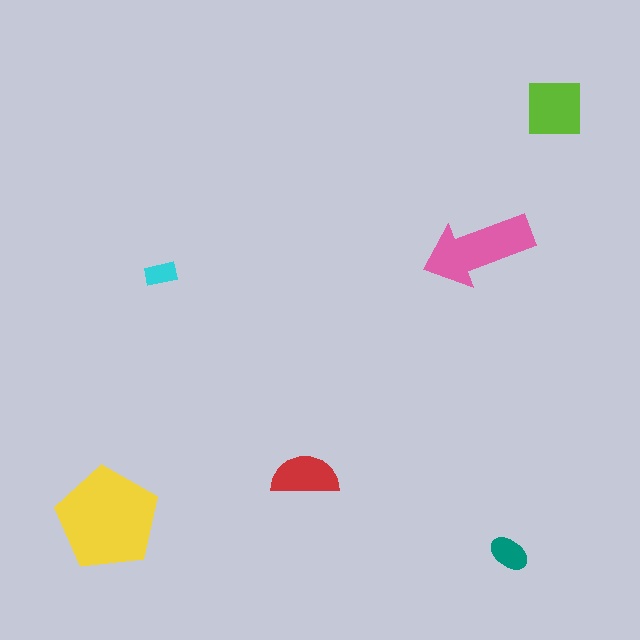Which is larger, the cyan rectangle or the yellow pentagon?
The yellow pentagon.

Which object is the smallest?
The cyan rectangle.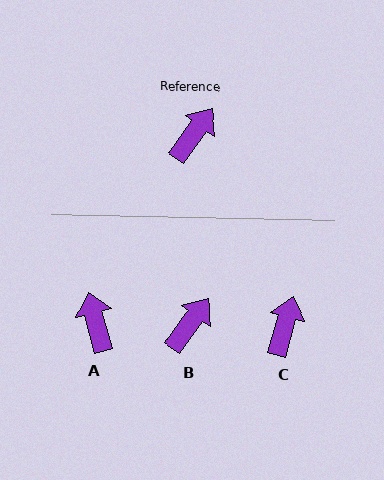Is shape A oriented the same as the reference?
No, it is off by about 50 degrees.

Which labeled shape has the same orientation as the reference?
B.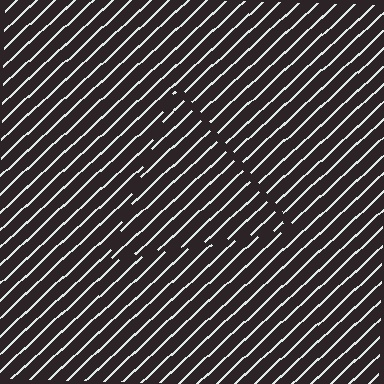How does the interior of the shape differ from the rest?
The interior of the shape contains the same grating, shifted by half a period — the contour is defined by the phase discontinuity where line-ends from the inner and outer gratings abut.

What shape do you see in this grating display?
An illusory triangle. The interior of the shape contains the same grating, shifted by half a period — the contour is defined by the phase discontinuity where line-ends from the inner and outer gratings abut.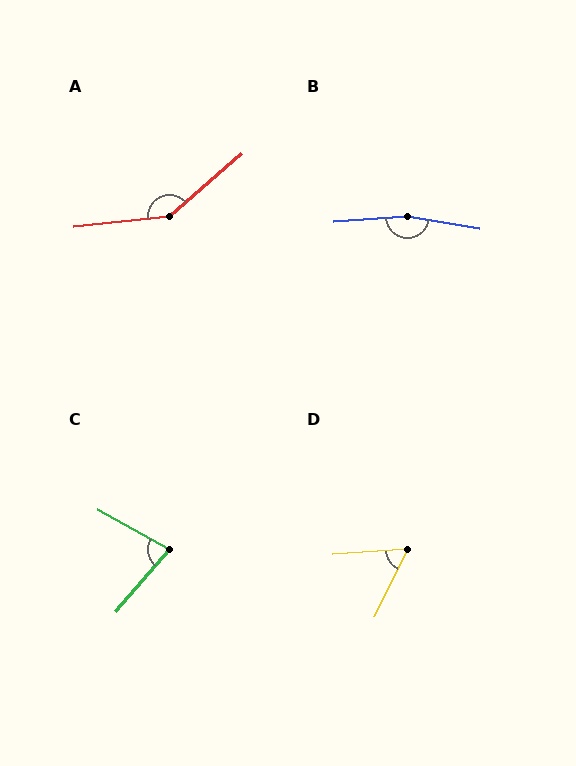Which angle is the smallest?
D, at approximately 60 degrees.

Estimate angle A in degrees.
Approximately 145 degrees.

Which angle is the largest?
B, at approximately 167 degrees.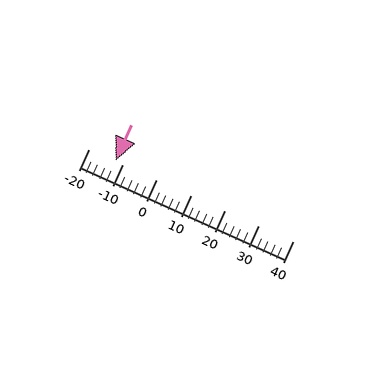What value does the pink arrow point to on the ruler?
The pink arrow points to approximately -12.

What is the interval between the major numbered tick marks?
The major tick marks are spaced 10 units apart.